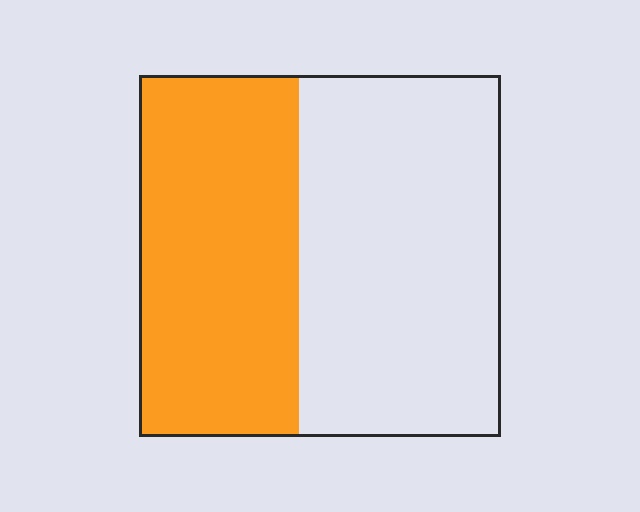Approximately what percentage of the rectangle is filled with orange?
Approximately 45%.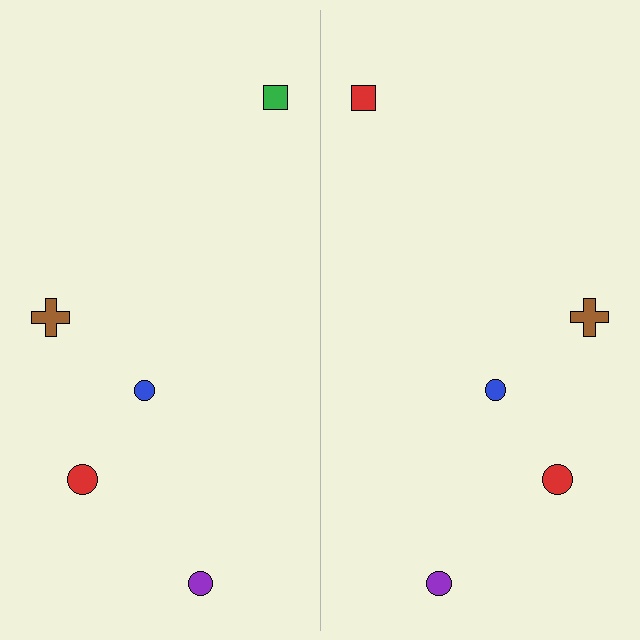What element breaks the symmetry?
The red square on the right side breaks the symmetry — its mirror counterpart is green.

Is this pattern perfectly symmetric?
No, the pattern is not perfectly symmetric. The red square on the right side breaks the symmetry — its mirror counterpart is green.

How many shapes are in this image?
There are 10 shapes in this image.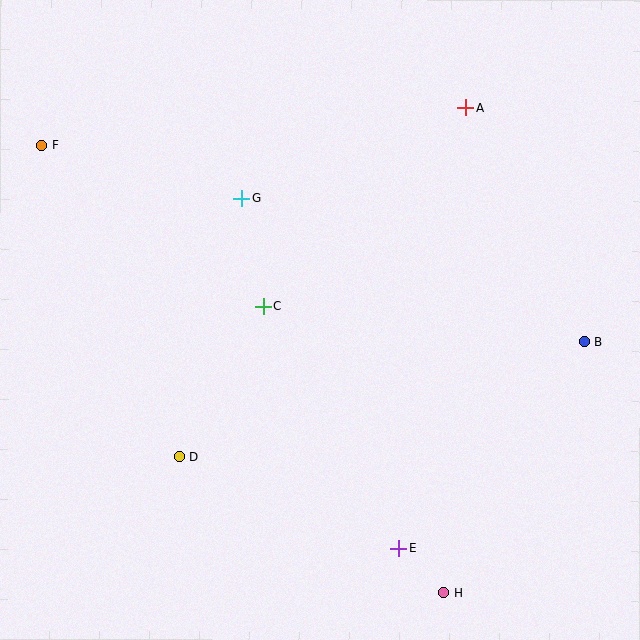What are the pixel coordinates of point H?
Point H is at (444, 592).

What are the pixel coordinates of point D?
Point D is at (179, 457).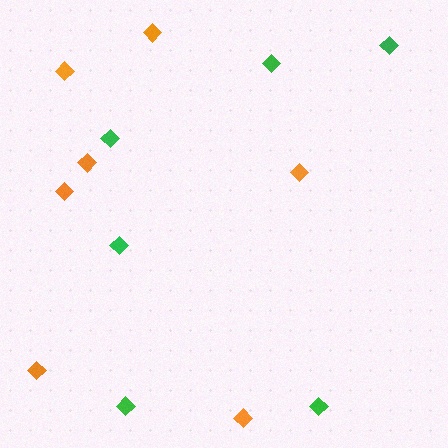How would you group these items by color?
There are 2 groups: one group of green diamonds (6) and one group of orange diamonds (7).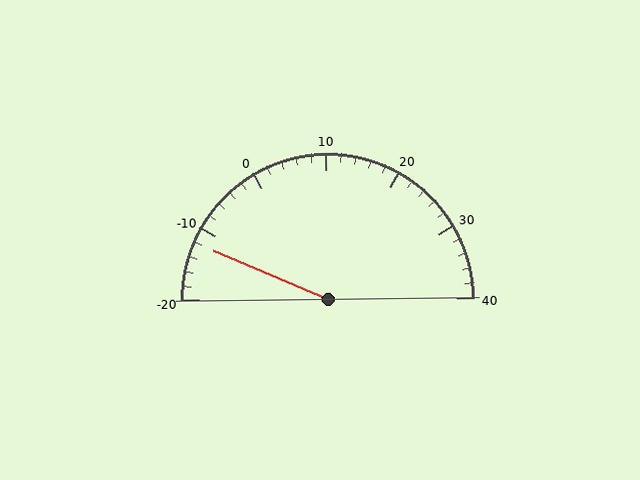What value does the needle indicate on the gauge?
The needle indicates approximately -12.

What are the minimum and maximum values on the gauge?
The gauge ranges from -20 to 40.